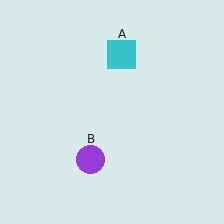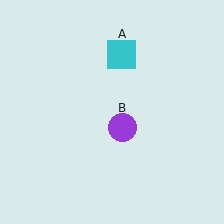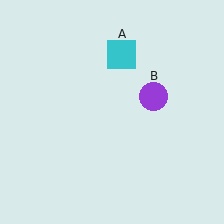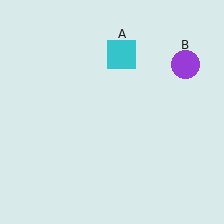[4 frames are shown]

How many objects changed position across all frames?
1 object changed position: purple circle (object B).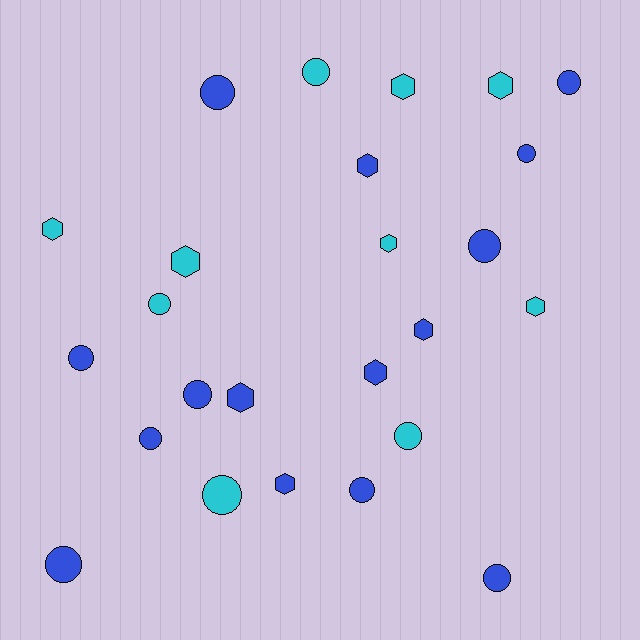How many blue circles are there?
There are 10 blue circles.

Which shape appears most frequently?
Circle, with 14 objects.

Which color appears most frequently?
Blue, with 15 objects.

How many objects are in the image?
There are 25 objects.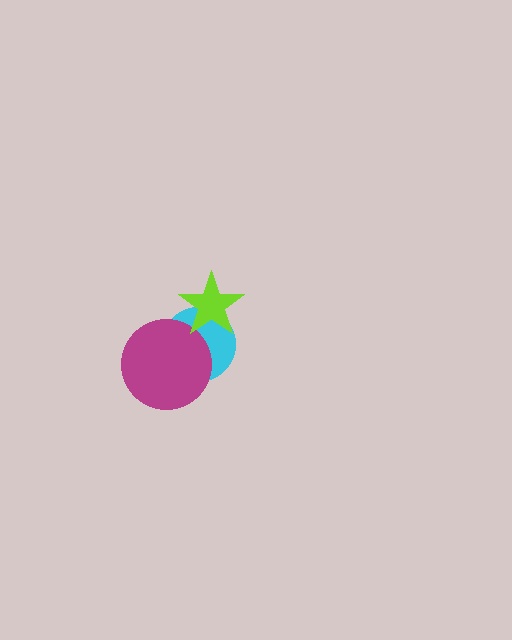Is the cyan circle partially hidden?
Yes, it is partially covered by another shape.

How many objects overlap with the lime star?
1 object overlaps with the lime star.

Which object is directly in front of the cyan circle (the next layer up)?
The magenta circle is directly in front of the cyan circle.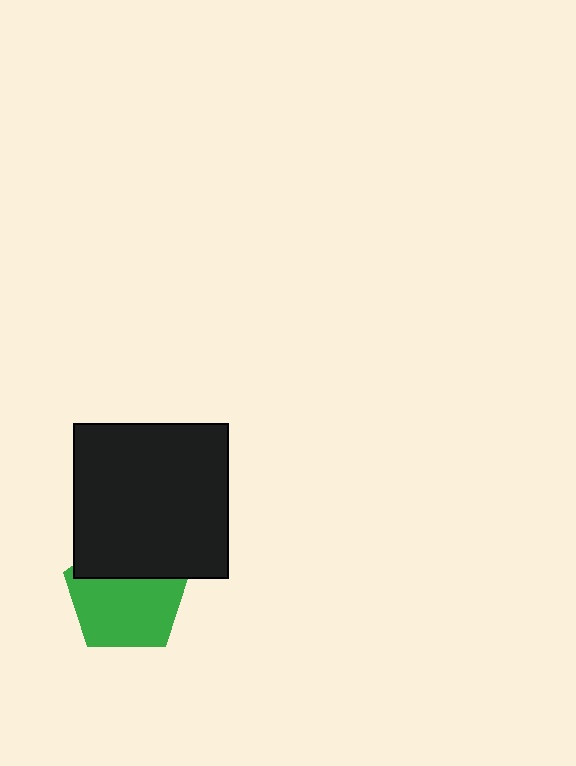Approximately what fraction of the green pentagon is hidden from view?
Roughly 35% of the green pentagon is hidden behind the black square.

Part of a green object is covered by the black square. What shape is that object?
It is a pentagon.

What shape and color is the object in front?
The object in front is a black square.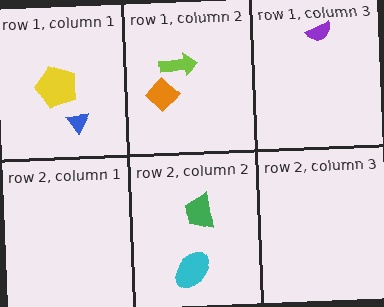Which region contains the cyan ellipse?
The row 2, column 2 region.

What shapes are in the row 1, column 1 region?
The blue triangle, the yellow pentagon.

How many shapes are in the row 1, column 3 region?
1.